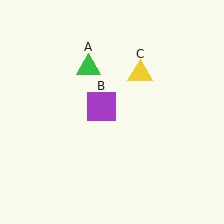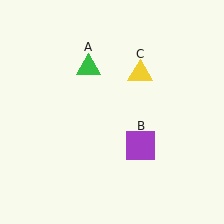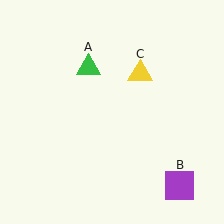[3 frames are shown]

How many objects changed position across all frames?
1 object changed position: purple square (object B).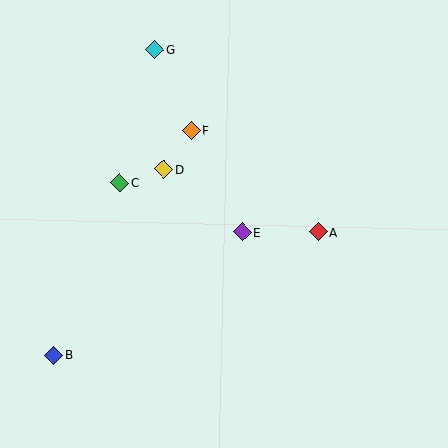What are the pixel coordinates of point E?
Point E is at (242, 232).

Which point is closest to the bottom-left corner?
Point B is closest to the bottom-left corner.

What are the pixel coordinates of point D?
Point D is at (164, 169).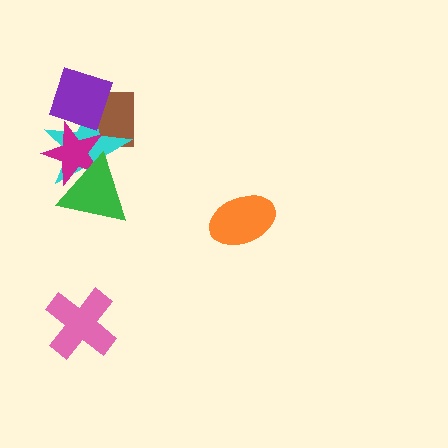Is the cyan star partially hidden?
Yes, it is partially covered by another shape.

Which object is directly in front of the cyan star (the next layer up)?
The magenta star is directly in front of the cyan star.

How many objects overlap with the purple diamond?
3 objects overlap with the purple diamond.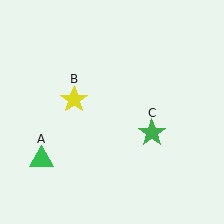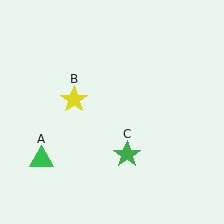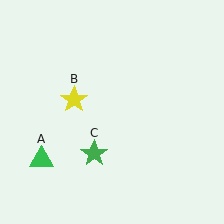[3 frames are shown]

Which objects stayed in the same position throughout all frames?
Green triangle (object A) and yellow star (object B) remained stationary.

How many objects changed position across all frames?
1 object changed position: green star (object C).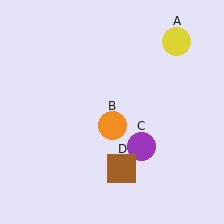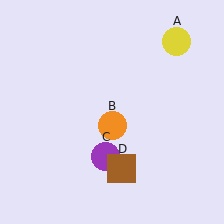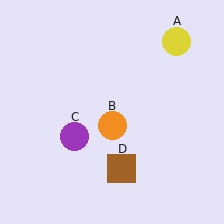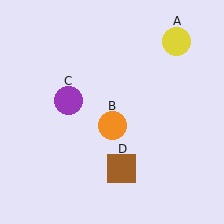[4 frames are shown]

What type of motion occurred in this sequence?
The purple circle (object C) rotated clockwise around the center of the scene.